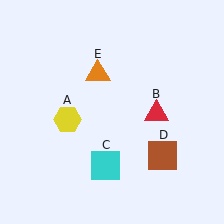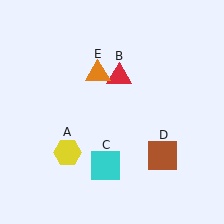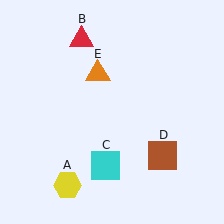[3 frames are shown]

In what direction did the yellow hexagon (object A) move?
The yellow hexagon (object A) moved down.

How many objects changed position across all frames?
2 objects changed position: yellow hexagon (object A), red triangle (object B).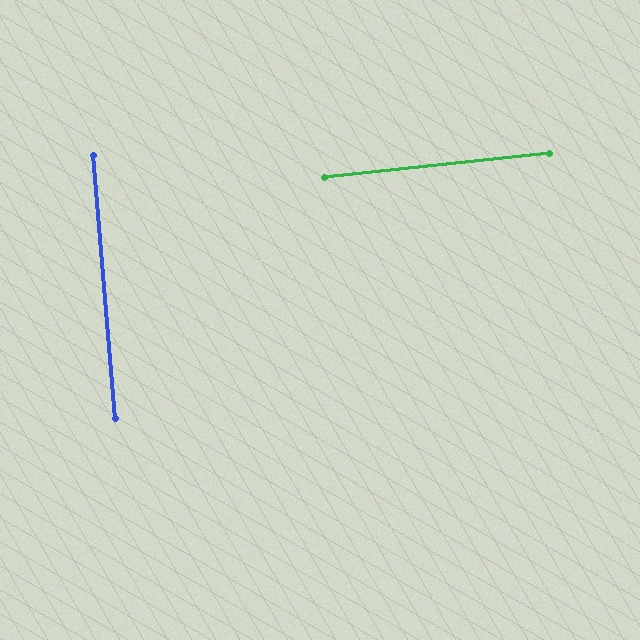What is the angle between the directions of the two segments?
Approximately 89 degrees.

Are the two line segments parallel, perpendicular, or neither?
Perpendicular — they meet at approximately 89°.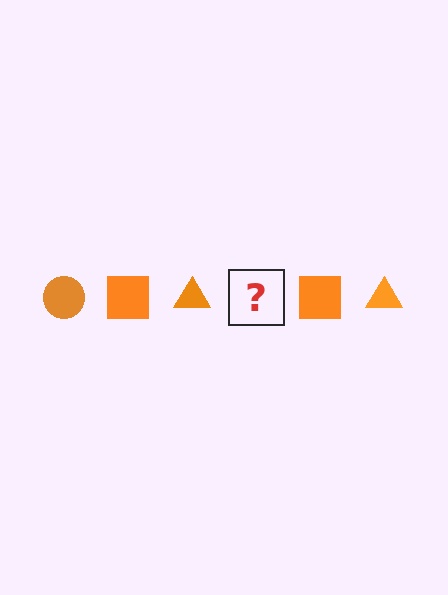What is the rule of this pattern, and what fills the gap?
The rule is that the pattern cycles through circle, square, triangle shapes in orange. The gap should be filled with an orange circle.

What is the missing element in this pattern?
The missing element is an orange circle.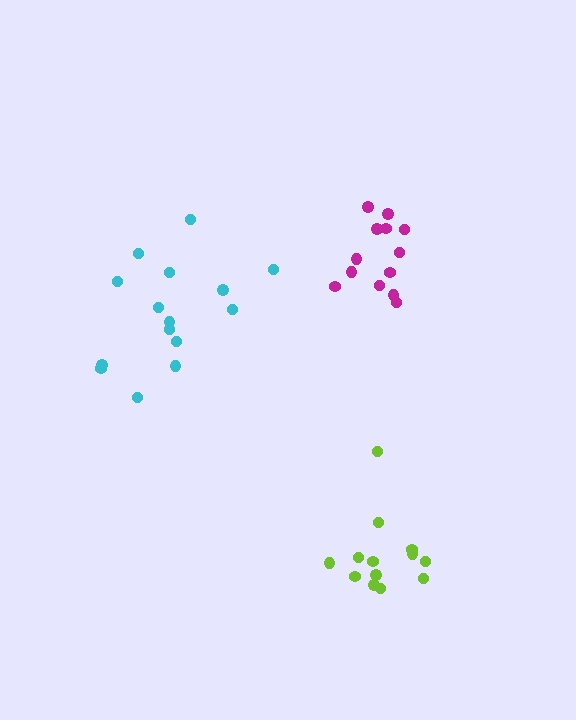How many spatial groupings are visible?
There are 3 spatial groupings.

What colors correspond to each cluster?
The clusters are colored: lime, cyan, magenta.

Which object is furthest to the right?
The magenta cluster is rightmost.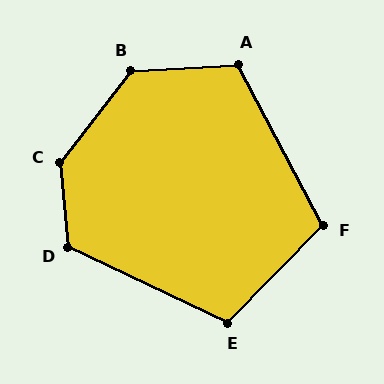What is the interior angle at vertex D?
Approximately 121 degrees (obtuse).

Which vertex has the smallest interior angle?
F, at approximately 107 degrees.